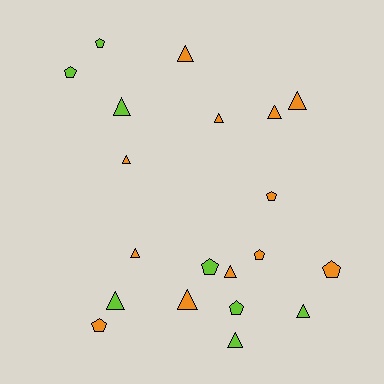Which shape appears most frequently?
Triangle, with 12 objects.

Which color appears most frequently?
Orange, with 12 objects.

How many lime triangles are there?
There are 4 lime triangles.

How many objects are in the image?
There are 20 objects.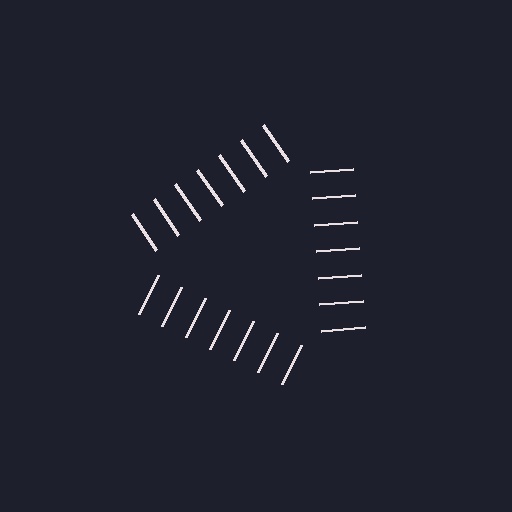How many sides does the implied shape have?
3 sides — the line-ends trace a triangle.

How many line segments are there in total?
21 — 7 along each of the 3 edges.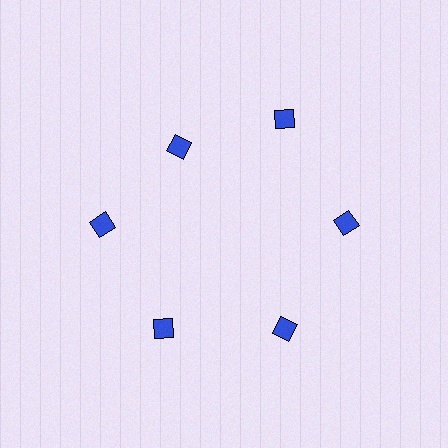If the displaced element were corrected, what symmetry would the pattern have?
It would have 6-fold rotational symmetry — the pattern would map onto itself every 60 degrees.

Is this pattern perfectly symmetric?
No. The 6 blue diamonds are arranged in a ring, but one element near the 11 o'clock position is pulled inward toward the center, breaking the 6-fold rotational symmetry.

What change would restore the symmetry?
The symmetry would be restored by moving it outward, back onto the ring so that all 6 diamonds sit at equal angles and equal distance from the center.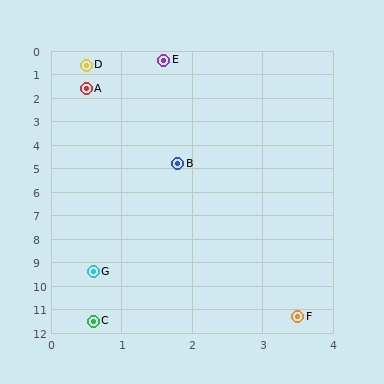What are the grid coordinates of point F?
Point F is at approximately (3.5, 11.3).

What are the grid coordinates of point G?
Point G is at approximately (0.6, 9.4).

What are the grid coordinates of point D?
Point D is at approximately (0.5, 0.6).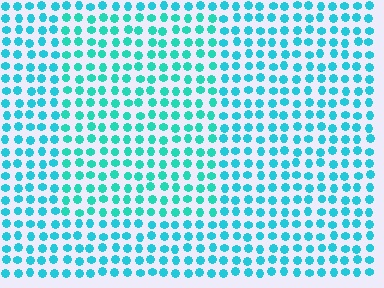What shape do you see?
I see a rectangle.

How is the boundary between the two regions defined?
The boundary is defined purely by a slight shift in hue (about 17 degrees). Spacing, size, and orientation are identical on both sides.